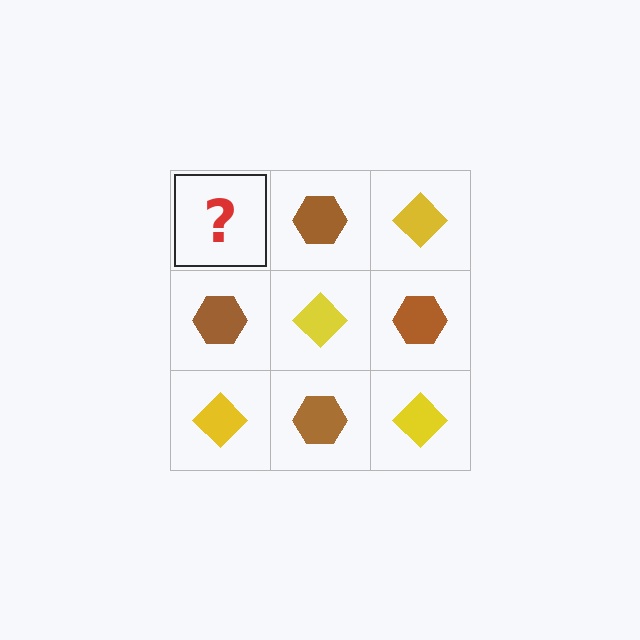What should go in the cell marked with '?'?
The missing cell should contain a yellow diamond.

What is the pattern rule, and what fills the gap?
The rule is that it alternates yellow diamond and brown hexagon in a checkerboard pattern. The gap should be filled with a yellow diamond.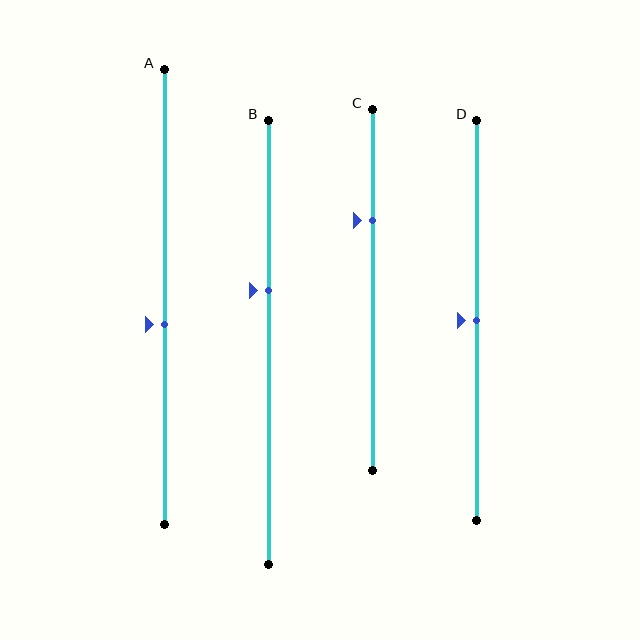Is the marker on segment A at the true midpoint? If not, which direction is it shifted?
No, the marker on segment A is shifted downward by about 6% of the segment length.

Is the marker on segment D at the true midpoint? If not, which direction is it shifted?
Yes, the marker on segment D is at the true midpoint.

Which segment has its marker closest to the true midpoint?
Segment D has its marker closest to the true midpoint.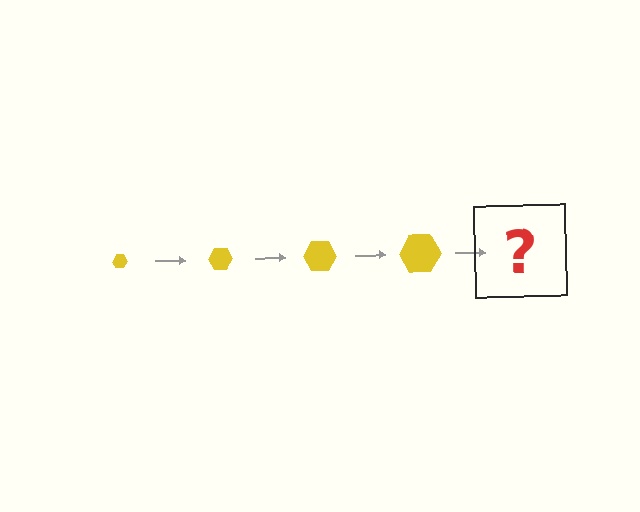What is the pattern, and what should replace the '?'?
The pattern is that the hexagon gets progressively larger each step. The '?' should be a yellow hexagon, larger than the previous one.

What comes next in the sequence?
The next element should be a yellow hexagon, larger than the previous one.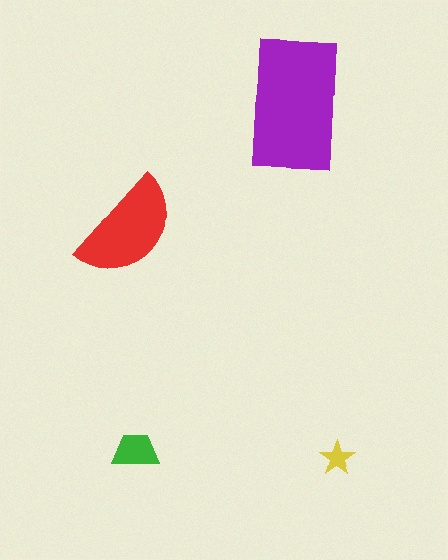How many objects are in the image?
There are 4 objects in the image.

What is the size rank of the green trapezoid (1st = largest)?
3rd.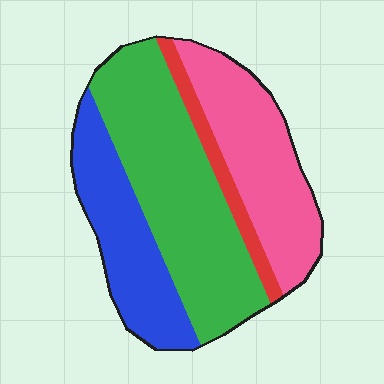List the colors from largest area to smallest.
From largest to smallest: green, pink, blue, red.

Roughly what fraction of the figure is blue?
Blue covers around 25% of the figure.